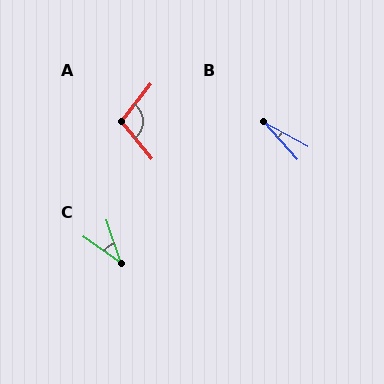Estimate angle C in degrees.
Approximately 36 degrees.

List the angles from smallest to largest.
B (19°), C (36°), A (103°).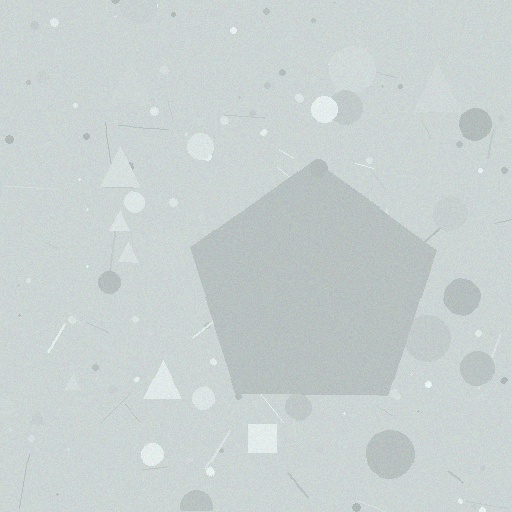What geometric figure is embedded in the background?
A pentagon is embedded in the background.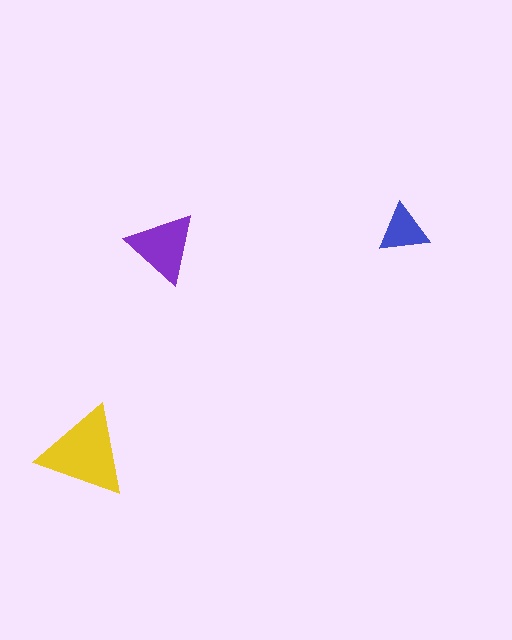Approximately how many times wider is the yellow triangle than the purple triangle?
About 1.5 times wider.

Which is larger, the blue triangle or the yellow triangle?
The yellow one.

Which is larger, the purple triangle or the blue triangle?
The purple one.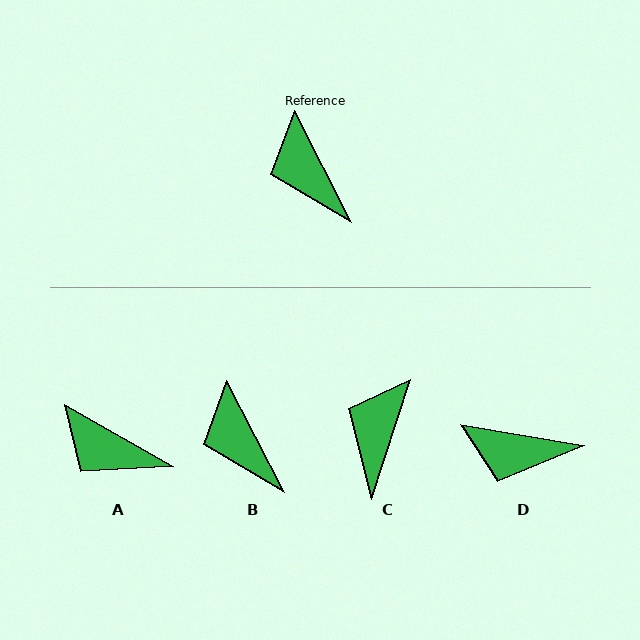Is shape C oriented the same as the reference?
No, it is off by about 45 degrees.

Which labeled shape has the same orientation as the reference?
B.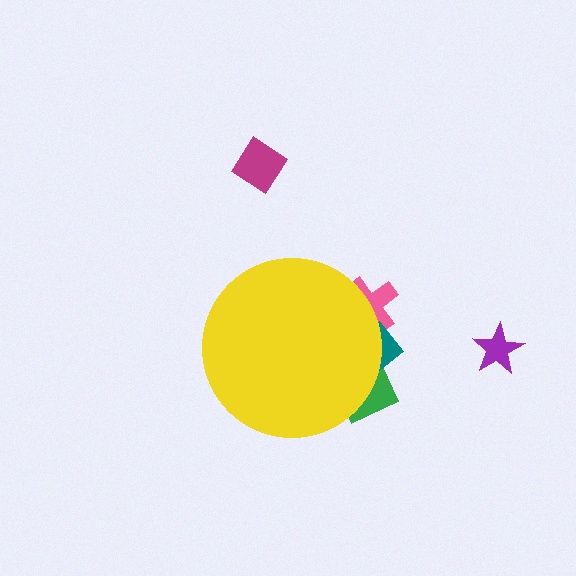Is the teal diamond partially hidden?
Yes, the teal diamond is partially hidden behind the yellow circle.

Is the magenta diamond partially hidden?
No, the magenta diamond is fully visible.